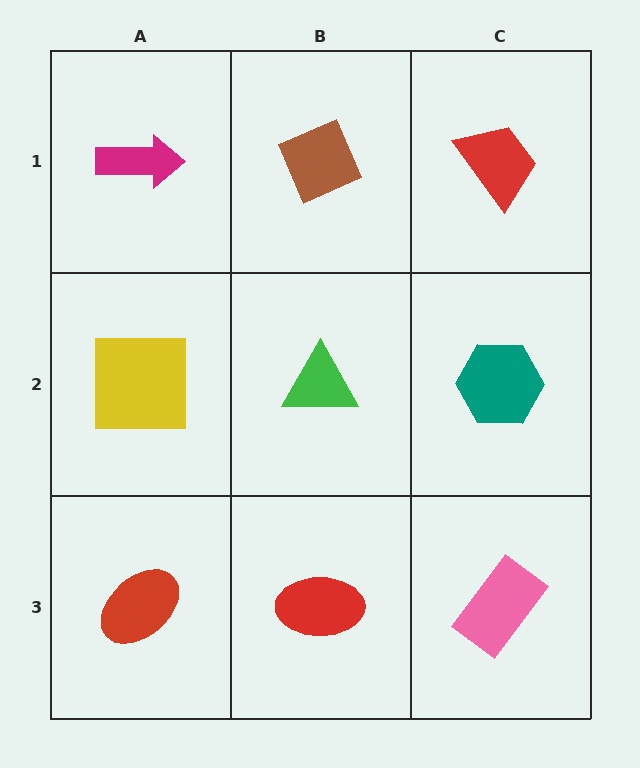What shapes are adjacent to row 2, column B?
A brown diamond (row 1, column B), a red ellipse (row 3, column B), a yellow square (row 2, column A), a teal hexagon (row 2, column C).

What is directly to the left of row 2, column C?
A green triangle.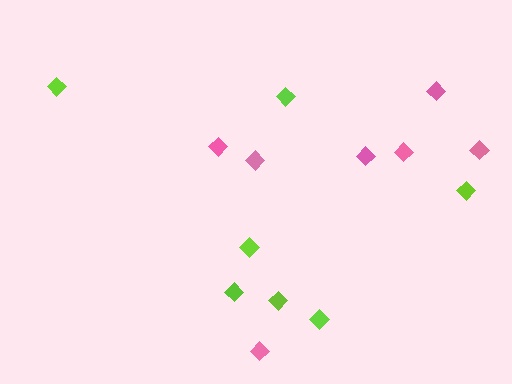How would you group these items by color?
There are 2 groups: one group of pink diamonds (7) and one group of lime diamonds (7).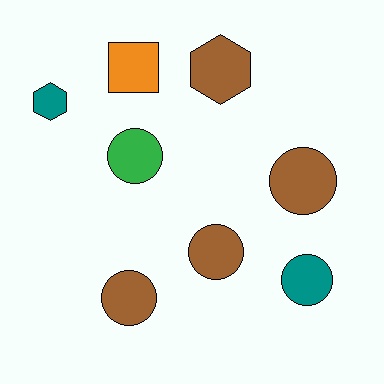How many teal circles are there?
There is 1 teal circle.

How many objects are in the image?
There are 8 objects.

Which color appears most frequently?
Brown, with 4 objects.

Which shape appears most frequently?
Circle, with 5 objects.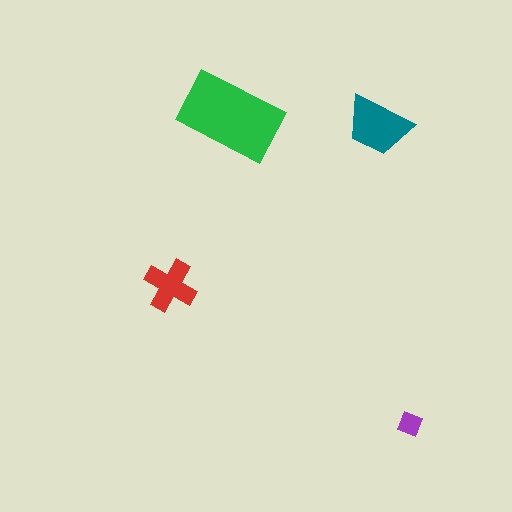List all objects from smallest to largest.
The purple diamond, the red cross, the teal trapezoid, the green rectangle.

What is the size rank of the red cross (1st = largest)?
3rd.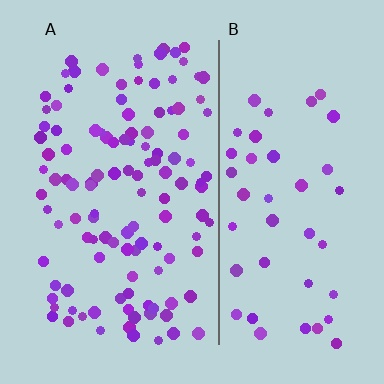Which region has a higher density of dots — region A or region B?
A (the left).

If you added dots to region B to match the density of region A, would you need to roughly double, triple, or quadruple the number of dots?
Approximately triple.